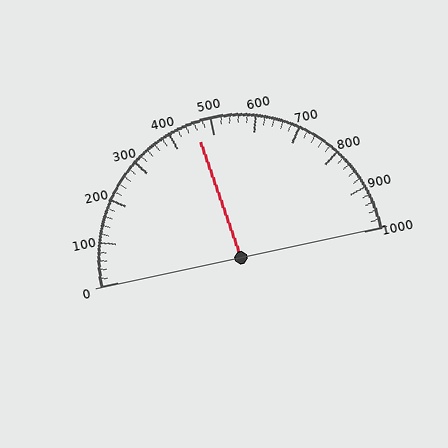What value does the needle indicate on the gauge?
The needle indicates approximately 460.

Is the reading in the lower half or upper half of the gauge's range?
The reading is in the lower half of the range (0 to 1000).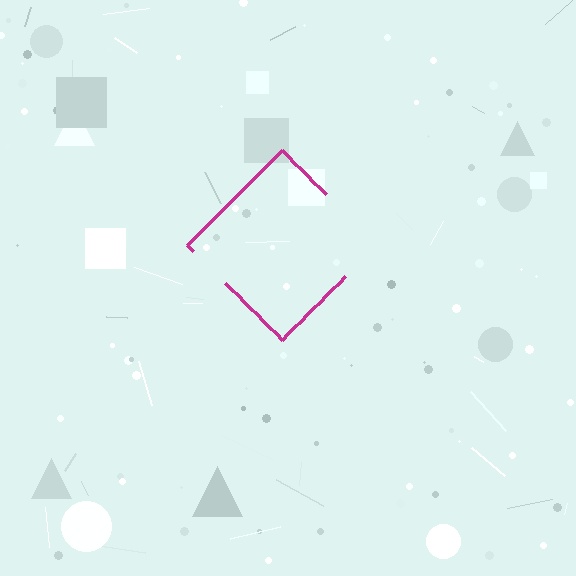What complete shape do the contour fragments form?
The contour fragments form a diamond.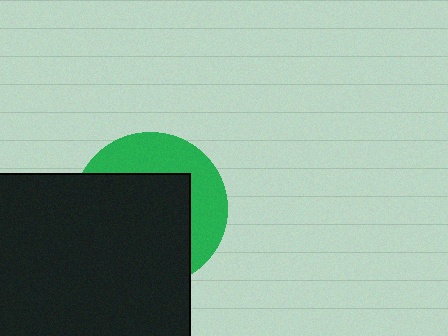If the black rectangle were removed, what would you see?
You would see the complete green circle.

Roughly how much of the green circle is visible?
A small part of it is visible (roughly 37%).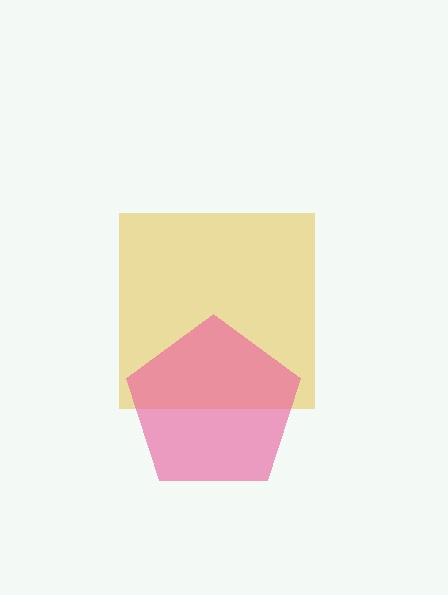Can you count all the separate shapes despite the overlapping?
Yes, there are 2 separate shapes.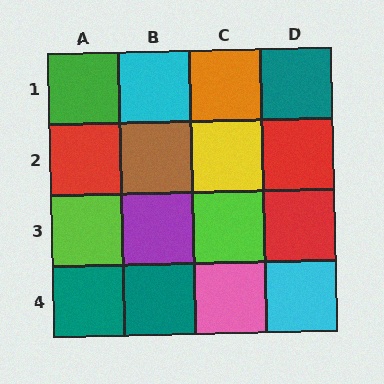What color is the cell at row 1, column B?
Cyan.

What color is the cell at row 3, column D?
Red.